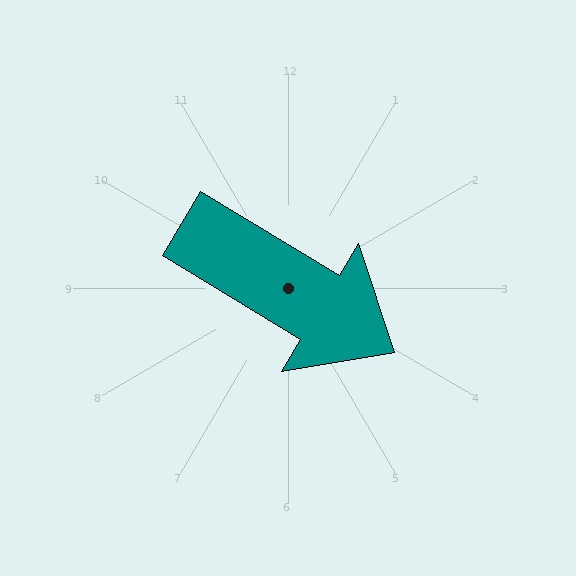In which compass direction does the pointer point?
Southeast.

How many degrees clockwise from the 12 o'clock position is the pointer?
Approximately 121 degrees.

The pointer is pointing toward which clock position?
Roughly 4 o'clock.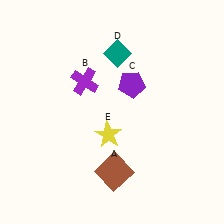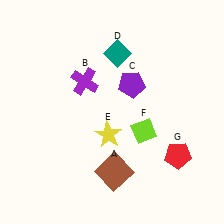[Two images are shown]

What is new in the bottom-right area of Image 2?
A lime diamond (F) was added in the bottom-right area of Image 2.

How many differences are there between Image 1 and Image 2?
There are 2 differences between the two images.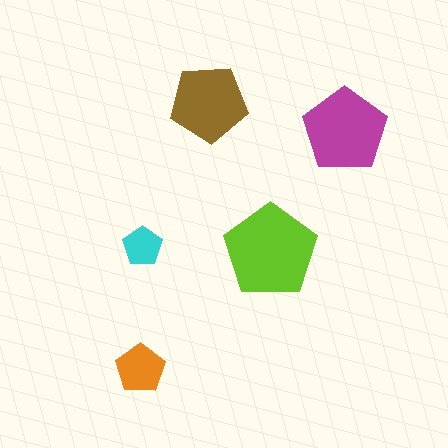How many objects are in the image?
There are 5 objects in the image.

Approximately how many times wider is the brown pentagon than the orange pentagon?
About 1.5 times wider.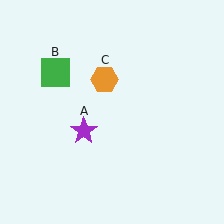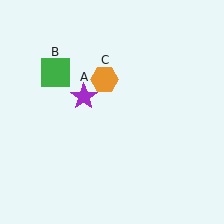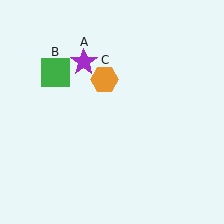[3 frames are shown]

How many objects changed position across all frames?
1 object changed position: purple star (object A).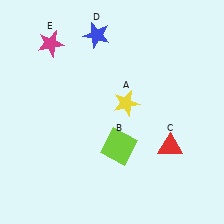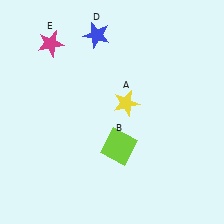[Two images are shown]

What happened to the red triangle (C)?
The red triangle (C) was removed in Image 2. It was in the bottom-right area of Image 1.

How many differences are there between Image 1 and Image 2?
There is 1 difference between the two images.